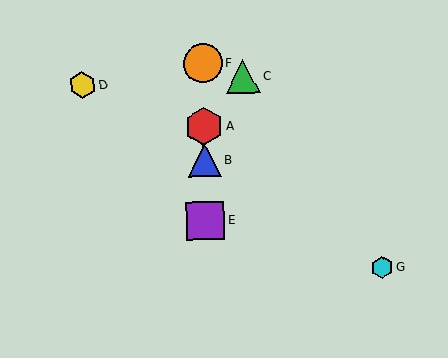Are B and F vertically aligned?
Yes, both are at x≈205.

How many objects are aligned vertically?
4 objects (A, B, E, F) are aligned vertically.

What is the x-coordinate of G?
Object G is at x≈382.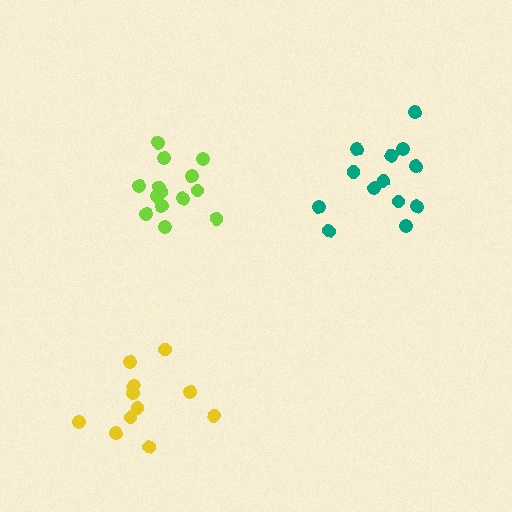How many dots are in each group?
Group 1: 14 dots, Group 2: 11 dots, Group 3: 13 dots (38 total).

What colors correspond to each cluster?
The clusters are colored: lime, yellow, teal.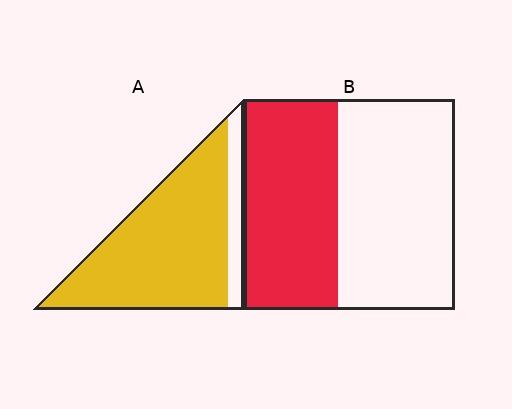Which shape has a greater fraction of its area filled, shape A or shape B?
Shape A.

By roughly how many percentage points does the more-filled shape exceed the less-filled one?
By roughly 40 percentage points (A over B).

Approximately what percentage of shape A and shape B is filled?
A is approximately 85% and B is approximately 45%.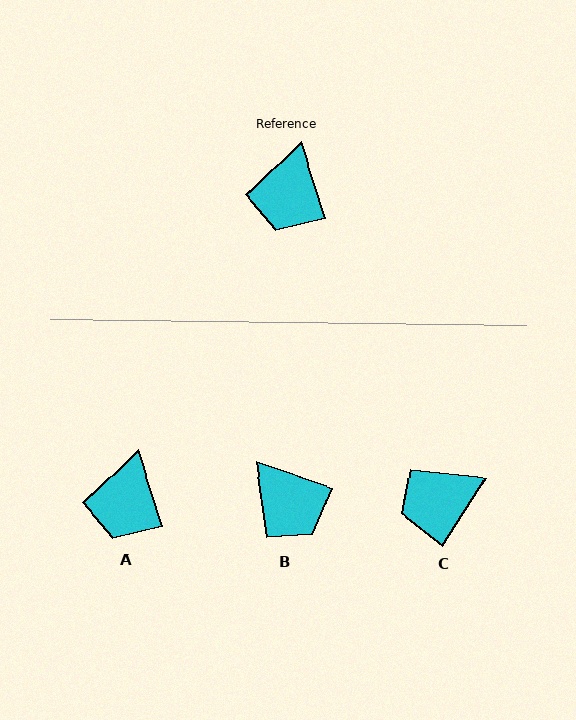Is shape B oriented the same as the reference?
No, it is off by about 53 degrees.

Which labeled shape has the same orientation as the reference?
A.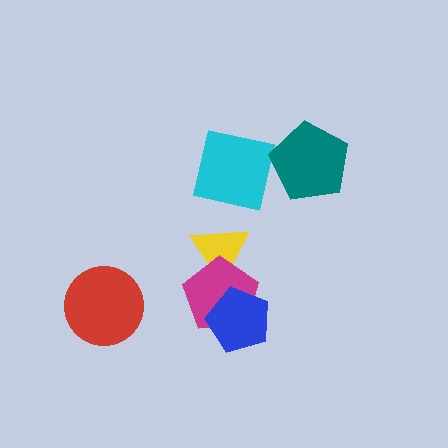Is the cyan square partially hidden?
Yes, it is partially covered by another shape.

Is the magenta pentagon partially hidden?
Yes, it is partially covered by another shape.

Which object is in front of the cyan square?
The teal pentagon is in front of the cyan square.